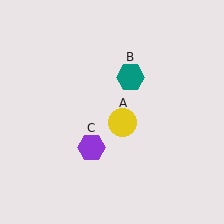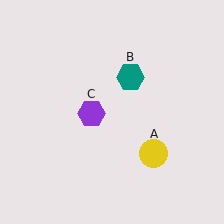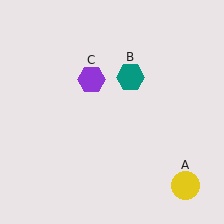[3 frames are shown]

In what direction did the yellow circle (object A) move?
The yellow circle (object A) moved down and to the right.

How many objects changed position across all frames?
2 objects changed position: yellow circle (object A), purple hexagon (object C).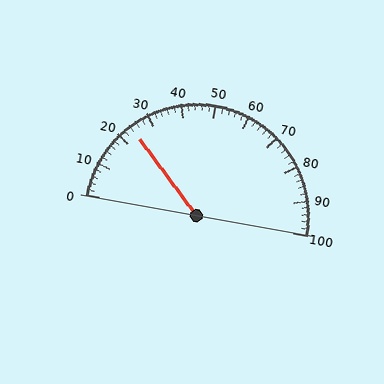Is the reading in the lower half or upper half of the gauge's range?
The reading is in the lower half of the range (0 to 100).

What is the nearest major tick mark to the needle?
The nearest major tick mark is 20.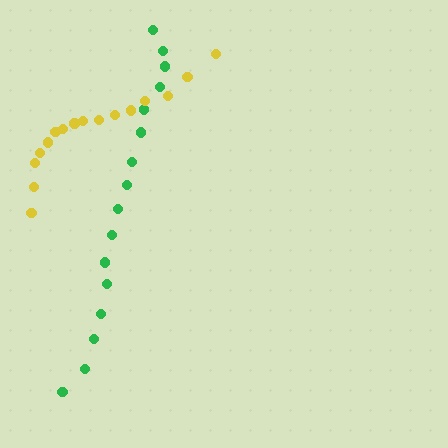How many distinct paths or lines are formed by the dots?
There are 2 distinct paths.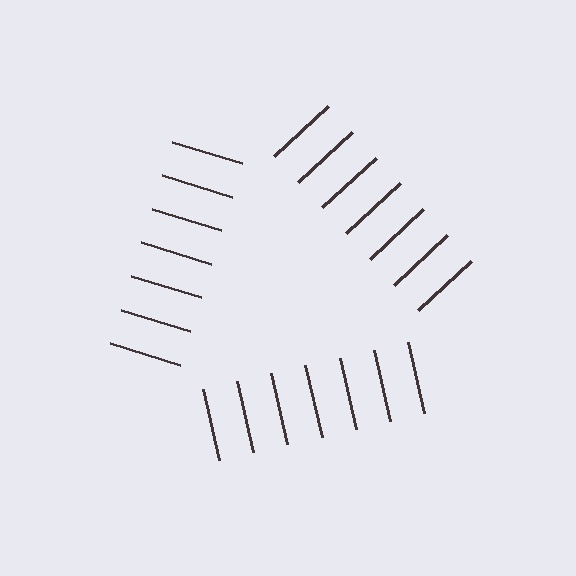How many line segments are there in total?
21 — 7 along each of the 3 edges.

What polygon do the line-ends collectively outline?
An illusory triangle — the line segments terminate on its edges but no continuous stroke is drawn.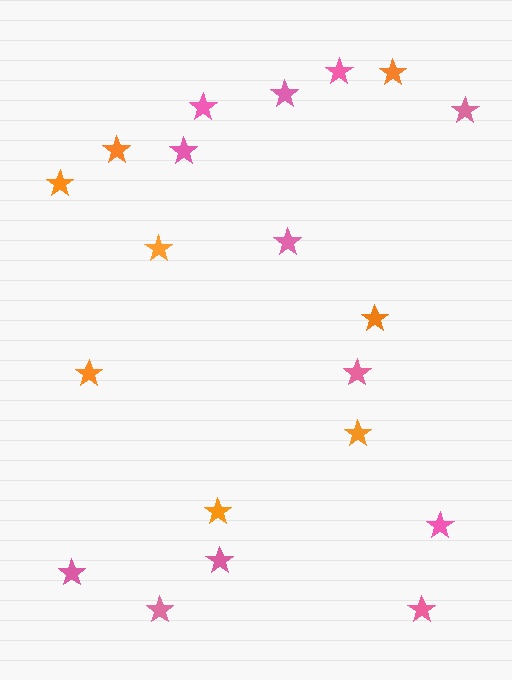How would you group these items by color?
There are 2 groups: one group of pink stars (12) and one group of orange stars (8).